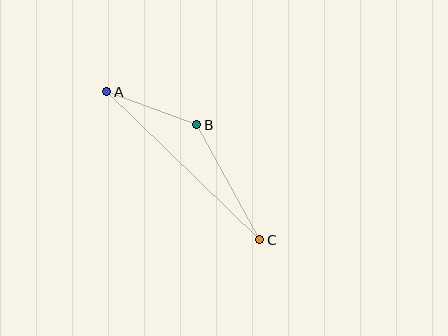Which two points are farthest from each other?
Points A and C are farthest from each other.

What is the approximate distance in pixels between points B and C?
The distance between B and C is approximately 131 pixels.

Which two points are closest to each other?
Points A and B are closest to each other.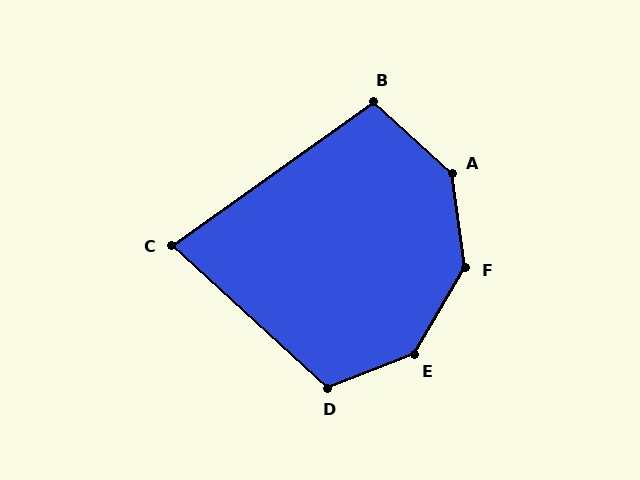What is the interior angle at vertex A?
Approximately 140 degrees (obtuse).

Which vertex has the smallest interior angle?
C, at approximately 78 degrees.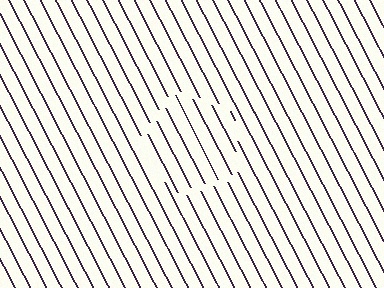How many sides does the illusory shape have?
5 sides — the line-ends trace a pentagon.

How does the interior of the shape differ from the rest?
The interior of the shape contains the same grating, shifted by half a period — the contour is defined by the phase discontinuity where line-ends from the inner and outer gratings abut.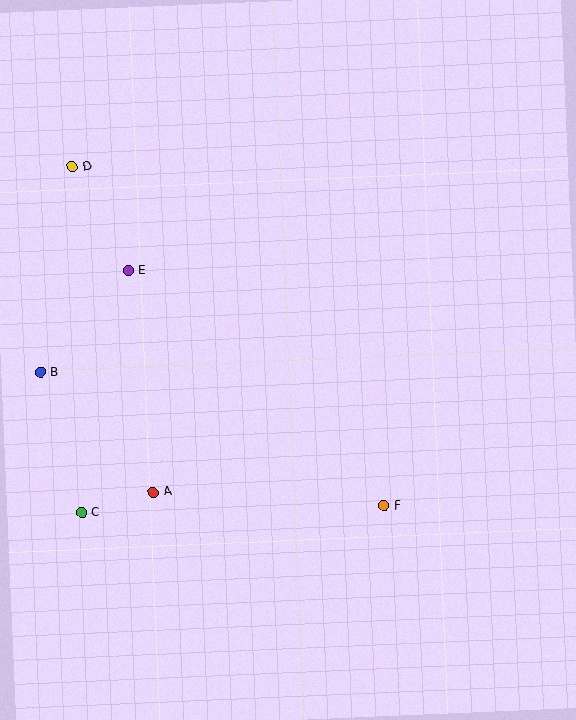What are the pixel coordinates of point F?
Point F is at (384, 506).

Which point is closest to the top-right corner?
Point E is closest to the top-right corner.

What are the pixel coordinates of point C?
Point C is at (82, 512).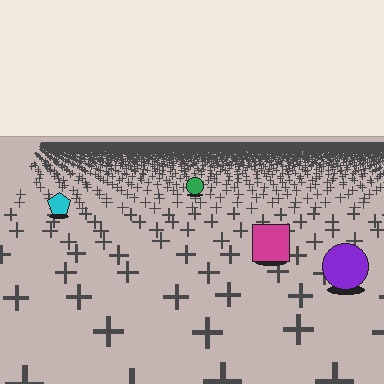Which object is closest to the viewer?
The purple circle is closest. The texture marks near it are larger and more spread out.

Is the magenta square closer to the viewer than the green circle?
Yes. The magenta square is closer — you can tell from the texture gradient: the ground texture is coarser near it.